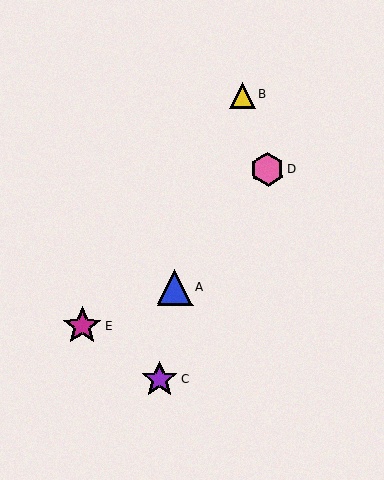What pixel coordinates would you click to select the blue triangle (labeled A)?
Click at (175, 287) to select the blue triangle A.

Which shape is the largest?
The magenta star (labeled E) is the largest.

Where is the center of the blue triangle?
The center of the blue triangle is at (175, 287).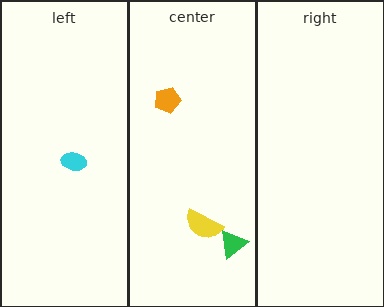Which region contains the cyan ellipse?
The left region.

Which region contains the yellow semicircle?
The center region.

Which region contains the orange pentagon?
The center region.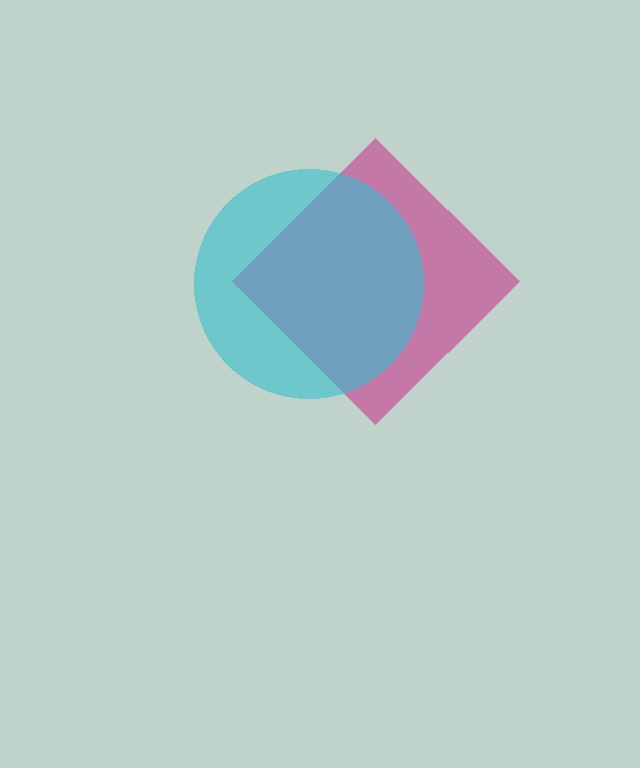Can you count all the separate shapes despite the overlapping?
Yes, there are 2 separate shapes.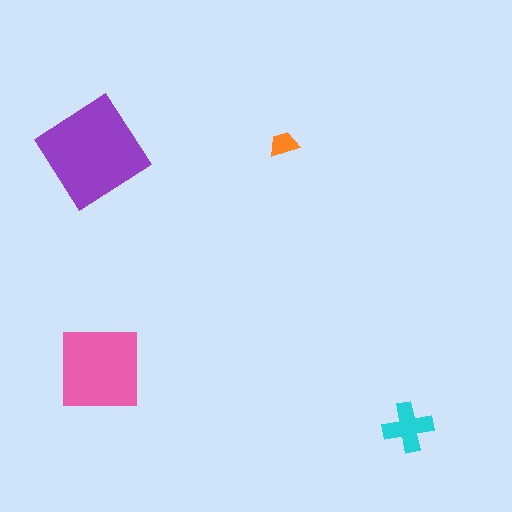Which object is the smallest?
The orange trapezoid.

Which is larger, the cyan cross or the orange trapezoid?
The cyan cross.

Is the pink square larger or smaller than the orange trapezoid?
Larger.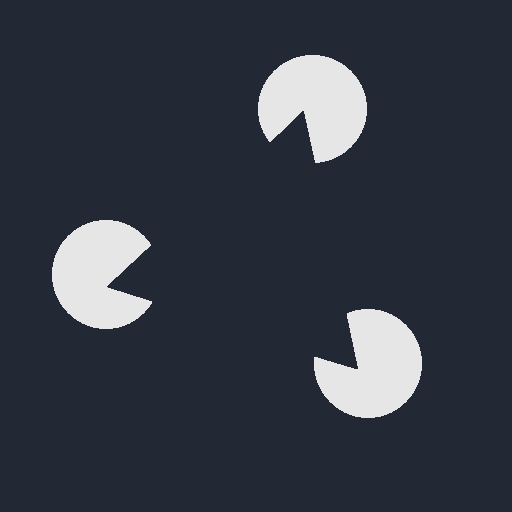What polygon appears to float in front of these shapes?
An illusory triangle — its edges are inferred from the aligned wedge cuts in the pac-man discs, not physically drawn.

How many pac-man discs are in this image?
There are 3 — one at each vertex of the illusory triangle.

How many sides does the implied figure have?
3 sides.